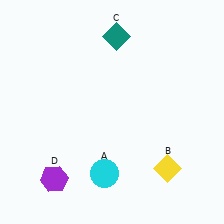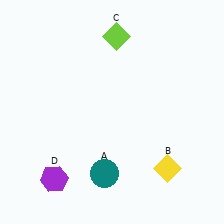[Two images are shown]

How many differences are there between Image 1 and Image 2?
There are 2 differences between the two images.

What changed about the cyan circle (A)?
In Image 1, A is cyan. In Image 2, it changed to teal.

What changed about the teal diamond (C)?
In Image 1, C is teal. In Image 2, it changed to lime.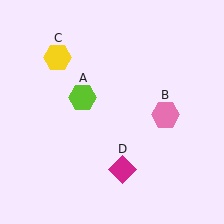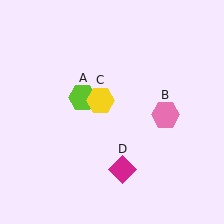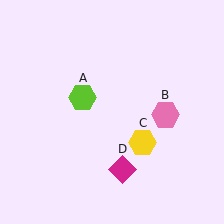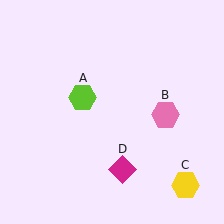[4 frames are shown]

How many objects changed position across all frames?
1 object changed position: yellow hexagon (object C).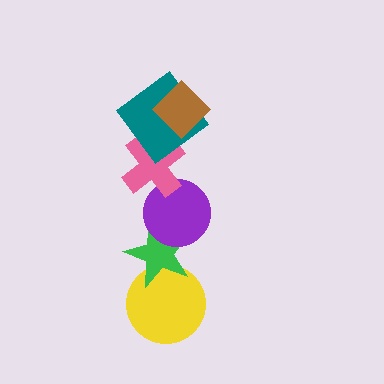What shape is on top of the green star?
The purple circle is on top of the green star.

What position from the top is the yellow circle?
The yellow circle is 6th from the top.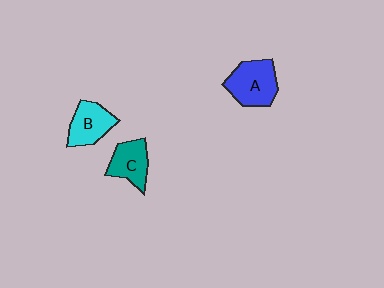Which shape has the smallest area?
Shape C (teal).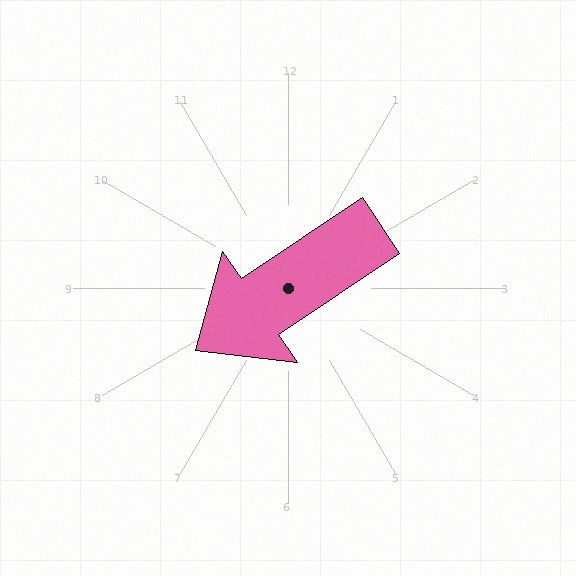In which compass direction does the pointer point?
Southwest.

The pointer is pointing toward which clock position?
Roughly 8 o'clock.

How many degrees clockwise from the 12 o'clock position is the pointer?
Approximately 236 degrees.